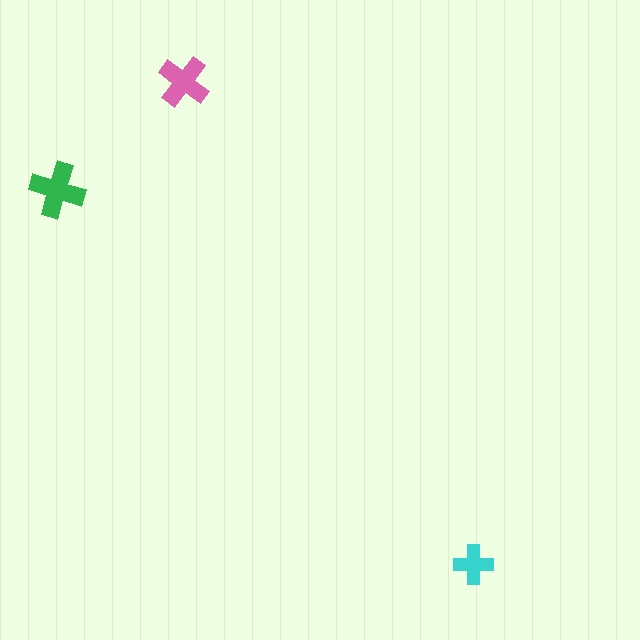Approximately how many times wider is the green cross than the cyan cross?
About 1.5 times wider.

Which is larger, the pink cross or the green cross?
The green one.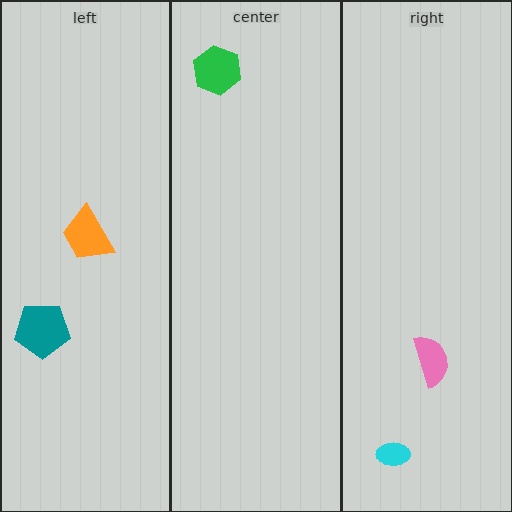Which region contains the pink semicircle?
The right region.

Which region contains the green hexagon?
The center region.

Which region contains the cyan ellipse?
The right region.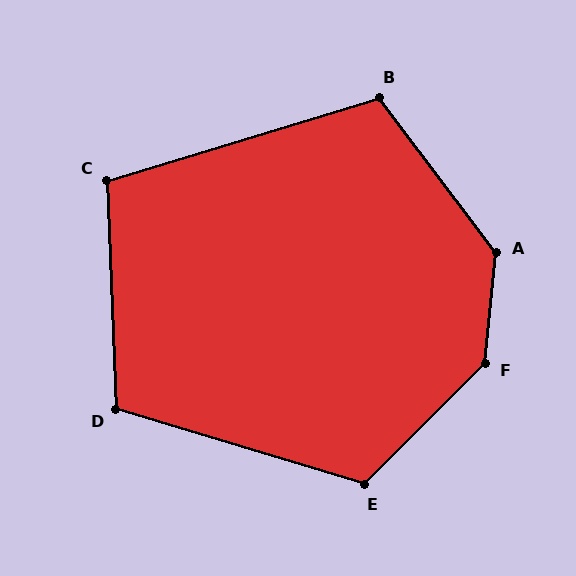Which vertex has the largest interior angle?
F, at approximately 141 degrees.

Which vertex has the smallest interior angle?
C, at approximately 105 degrees.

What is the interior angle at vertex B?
Approximately 110 degrees (obtuse).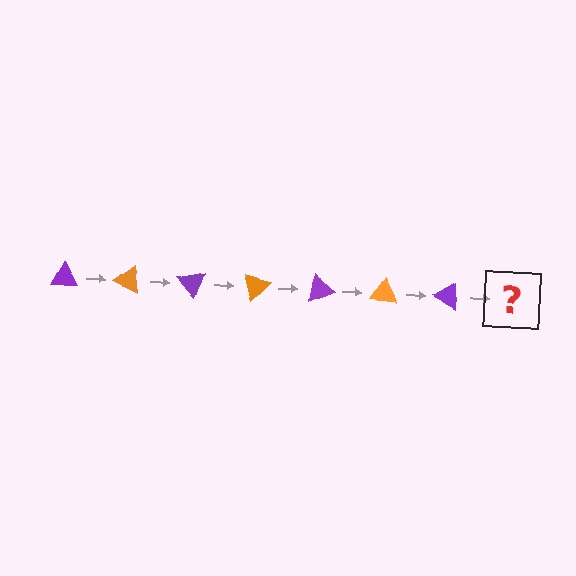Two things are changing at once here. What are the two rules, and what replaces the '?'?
The two rules are that it rotates 25 degrees each step and the color cycles through purple and orange. The '?' should be an orange triangle, rotated 175 degrees from the start.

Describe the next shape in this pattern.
It should be an orange triangle, rotated 175 degrees from the start.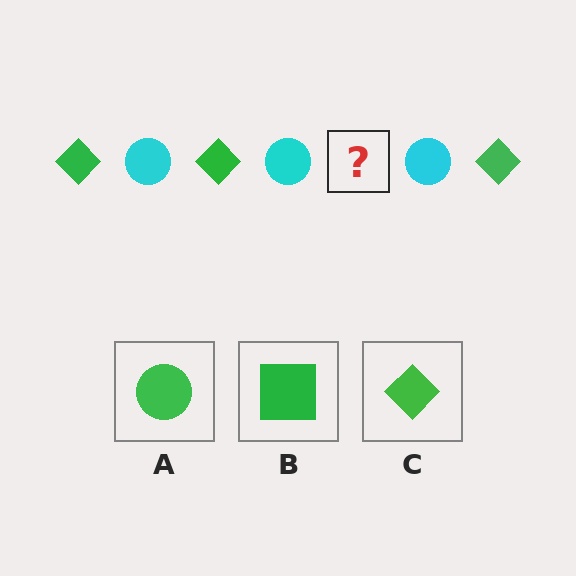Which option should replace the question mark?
Option C.